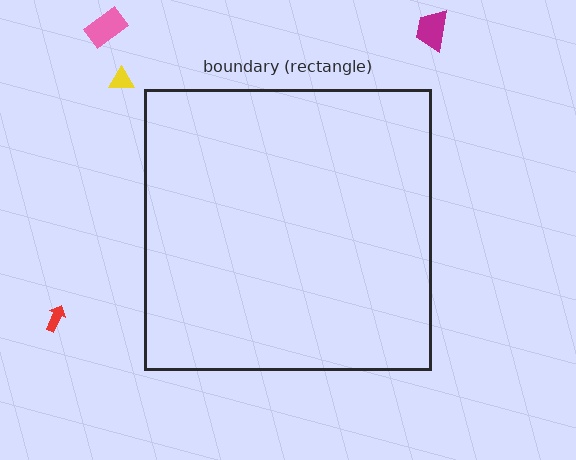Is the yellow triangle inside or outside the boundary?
Outside.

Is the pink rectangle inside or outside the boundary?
Outside.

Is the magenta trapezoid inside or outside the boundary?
Outside.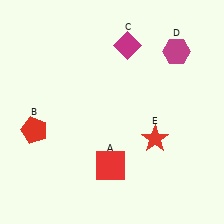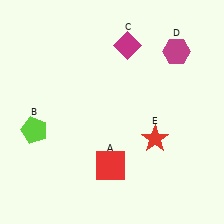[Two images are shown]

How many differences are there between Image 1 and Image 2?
There is 1 difference between the two images.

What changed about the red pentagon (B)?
In Image 1, B is red. In Image 2, it changed to lime.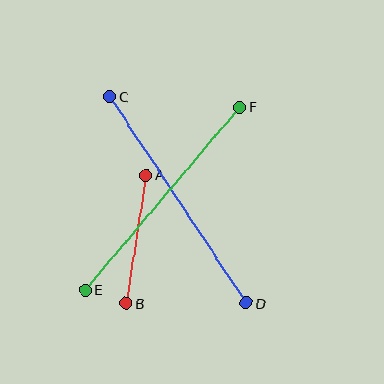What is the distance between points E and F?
The distance is approximately 239 pixels.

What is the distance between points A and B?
The distance is approximately 130 pixels.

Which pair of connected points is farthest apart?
Points C and D are farthest apart.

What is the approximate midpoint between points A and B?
The midpoint is at approximately (136, 239) pixels.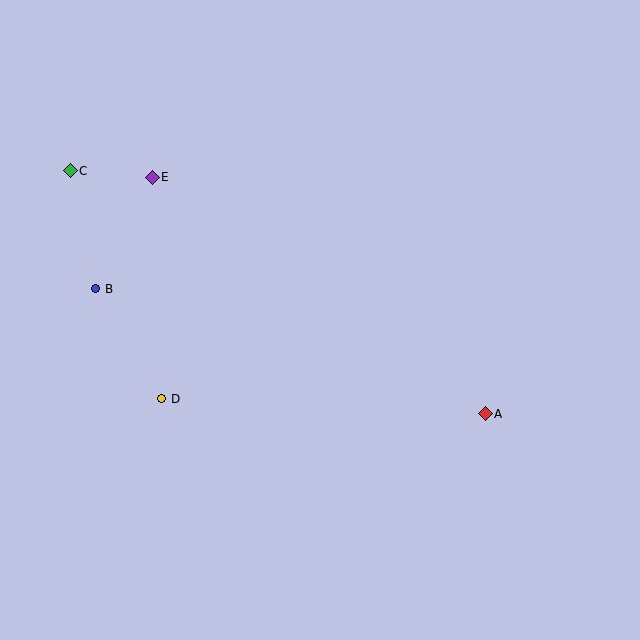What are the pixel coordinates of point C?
Point C is at (70, 171).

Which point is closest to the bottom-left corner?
Point D is closest to the bottom-left corner.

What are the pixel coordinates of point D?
Point D is at (162, 399).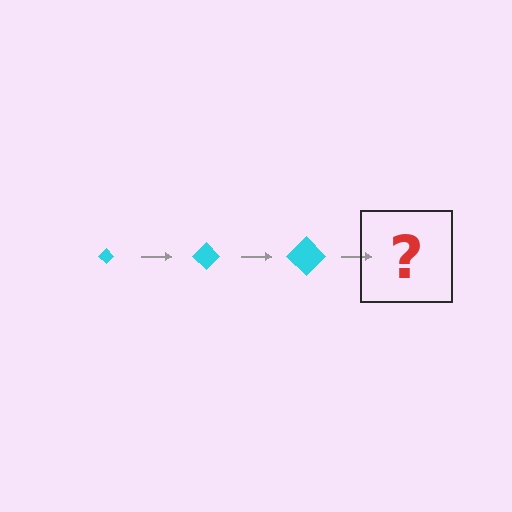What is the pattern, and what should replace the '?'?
The pattern is that the diamond gets progressively larger each step. The '?' should be a cyan diamond, larger than the previous one.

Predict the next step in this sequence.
The next step is a cyan diamond, larger than the previous one.